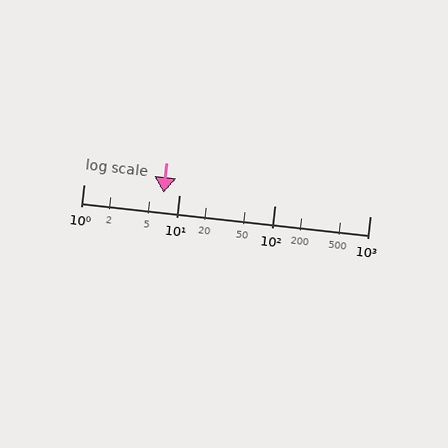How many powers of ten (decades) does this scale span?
The scale spans 3 decades, from 1 to 1000.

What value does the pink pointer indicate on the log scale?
The pointer indicates approximately 6.9.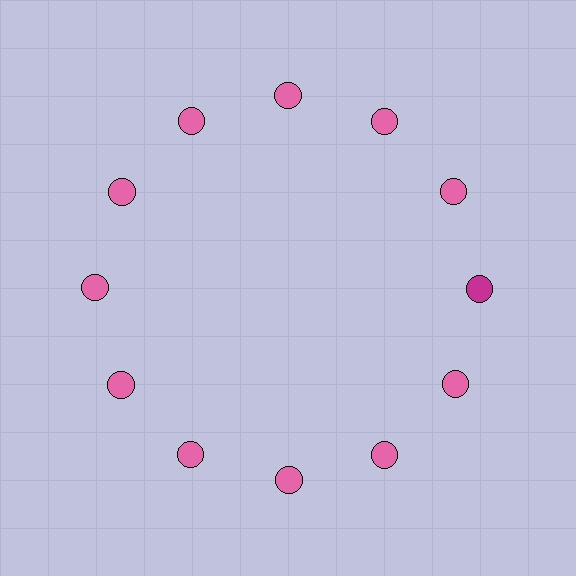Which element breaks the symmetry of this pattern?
The magenta circle at roughly the 3 o'clock position breaks the symmetry. All other shapes are pink circles.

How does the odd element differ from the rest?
It has a different color: magenta instead of pink.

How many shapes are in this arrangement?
There are 12 shapes arranged in a ring pattern.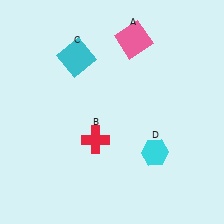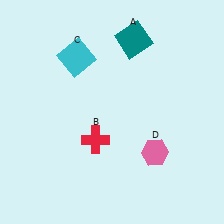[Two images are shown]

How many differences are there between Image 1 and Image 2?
There are 2 differences between the two images.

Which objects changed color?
A changed from pink to teal. D changed from cyan to pink.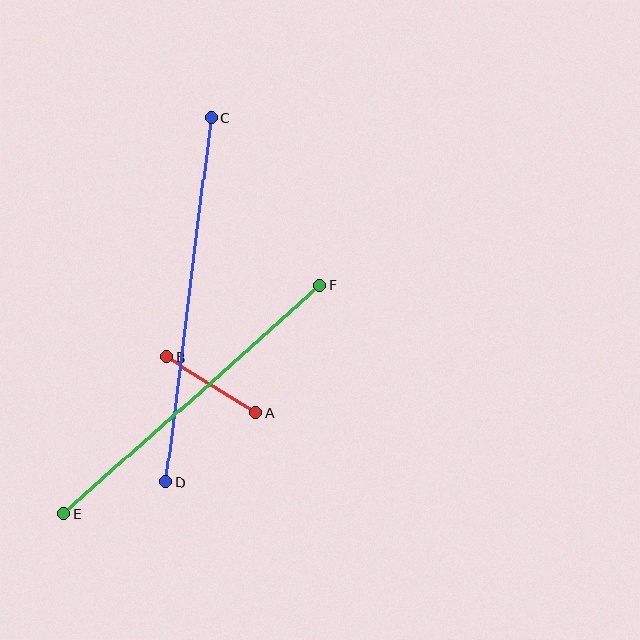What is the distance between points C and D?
The distance is approximately 368 pixels.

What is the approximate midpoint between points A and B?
The midpoint is at approximately (211, 385) pixels.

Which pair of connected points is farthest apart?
Points C and D are farthest apart.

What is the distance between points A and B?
The distance is approximately 104 pixels.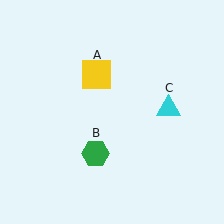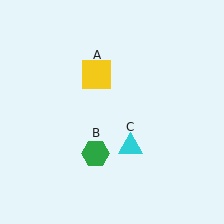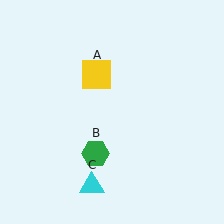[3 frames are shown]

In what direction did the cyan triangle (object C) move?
The cyan triangle (object C) moved down and to the left.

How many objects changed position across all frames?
1 object changed position: cyan triangle (object C).